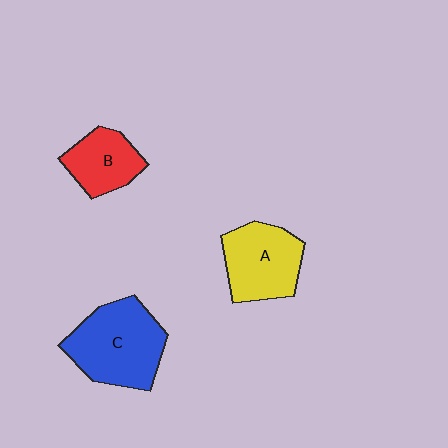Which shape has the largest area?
Shape C (blue).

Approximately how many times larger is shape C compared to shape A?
Approximately 1.3 times.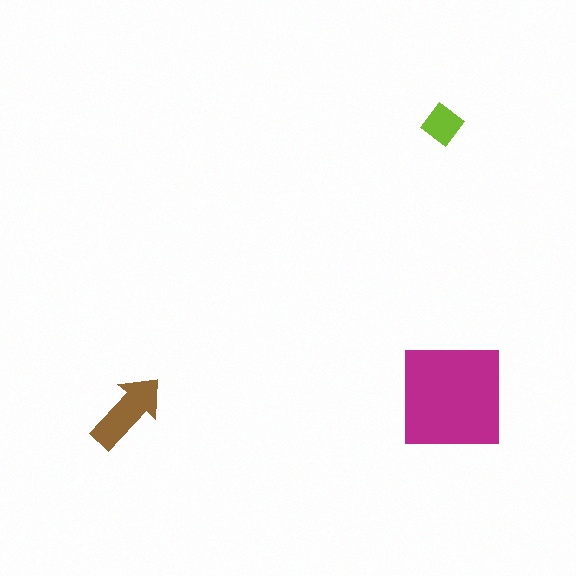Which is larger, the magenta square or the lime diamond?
The magenta square.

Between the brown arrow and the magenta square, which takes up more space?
The magenta square.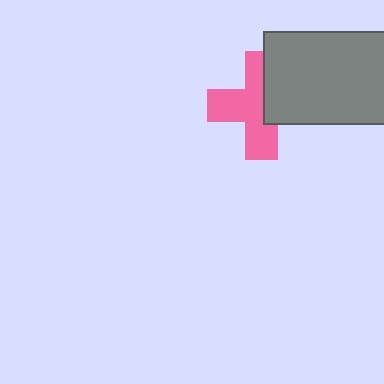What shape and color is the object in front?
The object in front is a gray rectangle.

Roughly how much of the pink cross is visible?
About half of it is visible (roughly 62%).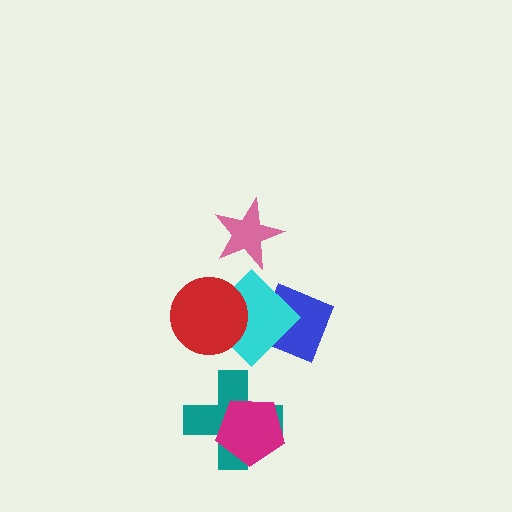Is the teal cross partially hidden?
Yes, it is partially covered by another shape.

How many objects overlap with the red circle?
1 object overlaps with the red circle.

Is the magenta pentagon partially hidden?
No, no other shape covers it.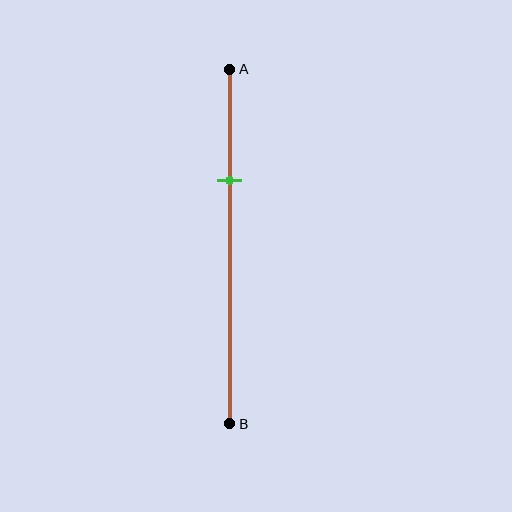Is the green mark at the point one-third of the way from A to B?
Yes, the mark is approximately at the one-third point.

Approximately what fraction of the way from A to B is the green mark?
The green mark is approximately 30% of the way from A to B.